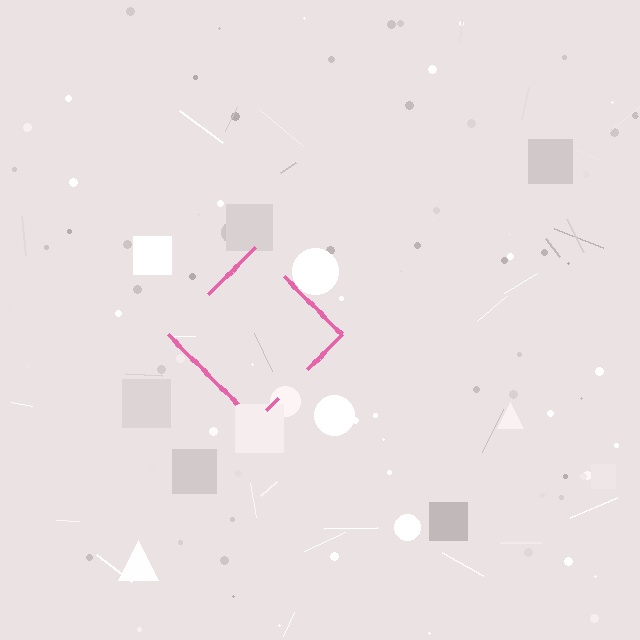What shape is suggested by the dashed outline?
The dashed outline suggests a diamond.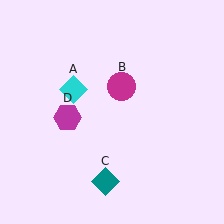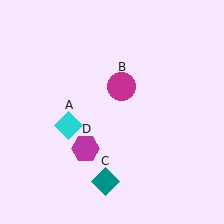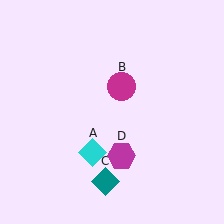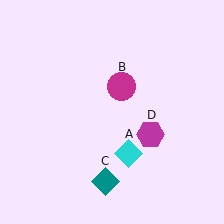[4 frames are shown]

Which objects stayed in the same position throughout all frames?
Magenta circle (object B) and teal diamond (object C) remained stationary.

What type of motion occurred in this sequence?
The cyan diamond (object A), magenta hexagon (object D) rotated counterclockwise around the center of the scene.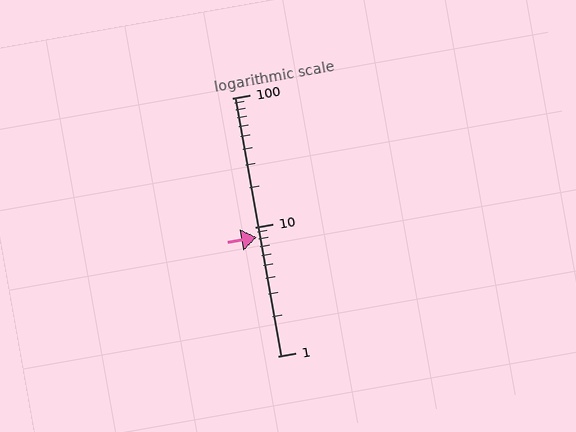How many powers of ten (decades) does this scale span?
The scale spans 2 decades, from 1 to 100.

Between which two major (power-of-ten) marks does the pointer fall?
The pointer is between 1 and 10.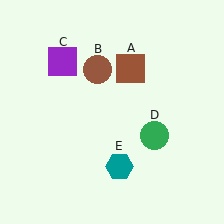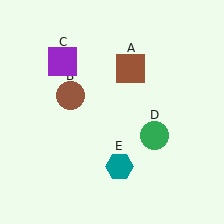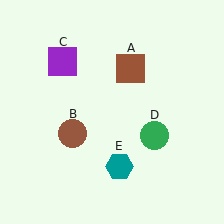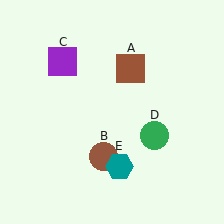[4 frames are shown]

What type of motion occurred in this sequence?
The brown circle (object B) rotated counterclockwise around the center of the scene.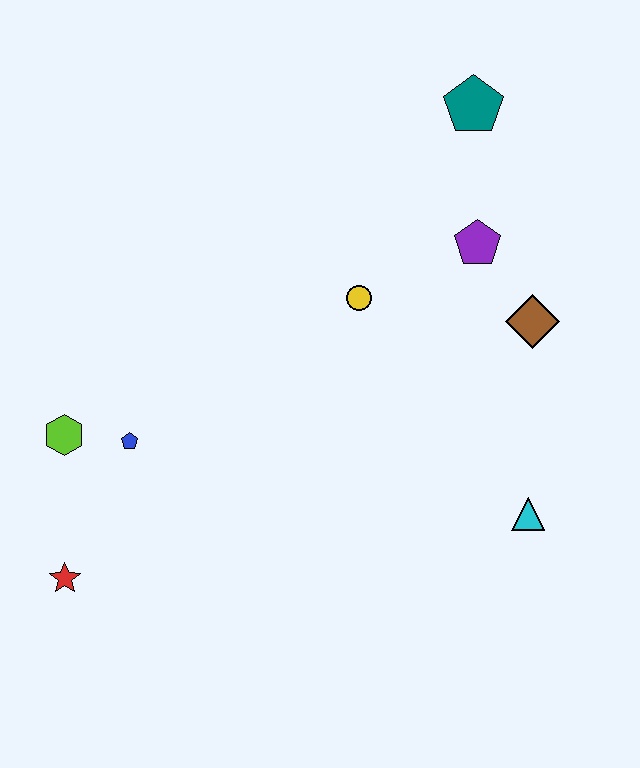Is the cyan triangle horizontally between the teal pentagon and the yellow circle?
No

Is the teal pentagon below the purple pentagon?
No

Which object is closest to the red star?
The lime hexagon is closest to the red star.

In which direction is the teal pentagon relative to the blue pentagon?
The teal pentagon is to the right of the blue pentagon.